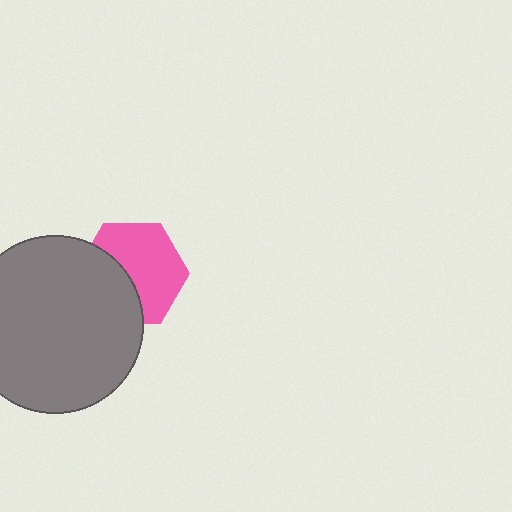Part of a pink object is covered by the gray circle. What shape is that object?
It is a hexagon.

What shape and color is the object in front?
The object in front is a gray circle.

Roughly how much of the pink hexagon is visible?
About half of it is visible (roughly 60%).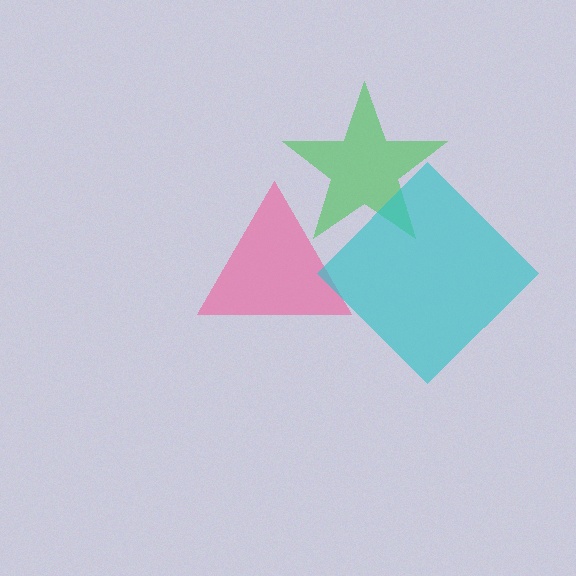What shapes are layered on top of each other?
The layered shapes are: a pink triangle, a green star, a cyan diamond.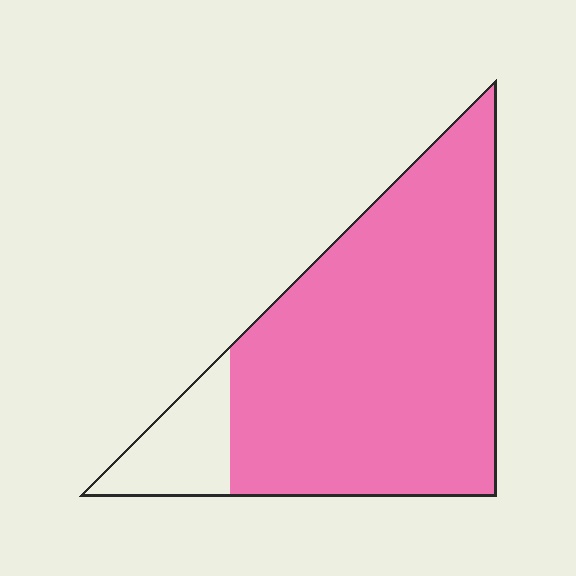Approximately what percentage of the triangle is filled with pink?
Approximately 85%.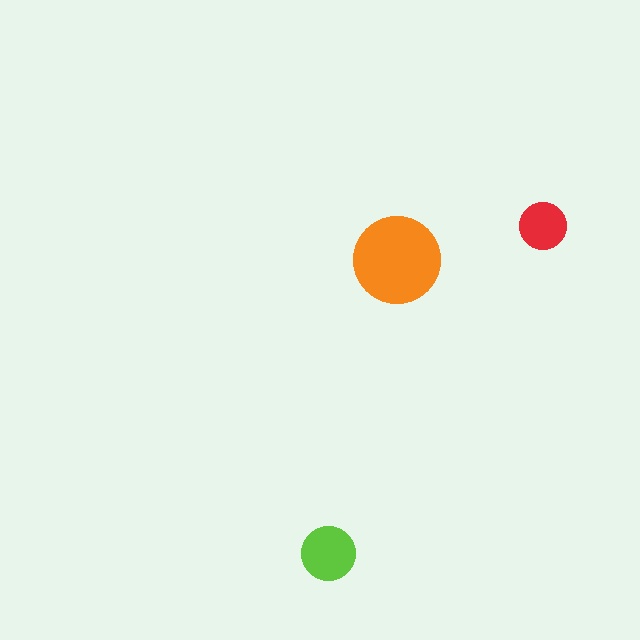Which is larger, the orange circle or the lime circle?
The orange one.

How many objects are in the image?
There are 3 objects in the image.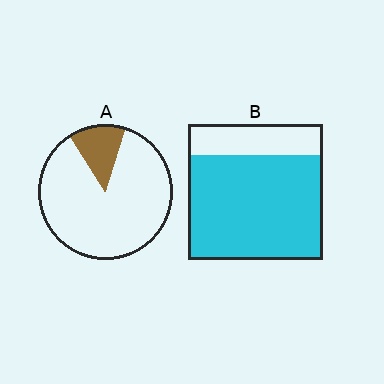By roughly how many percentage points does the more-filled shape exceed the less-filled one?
By roughly 65 percentage points (B over A).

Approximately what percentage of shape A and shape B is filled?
A is approximately 15% and B is approximately 75%.